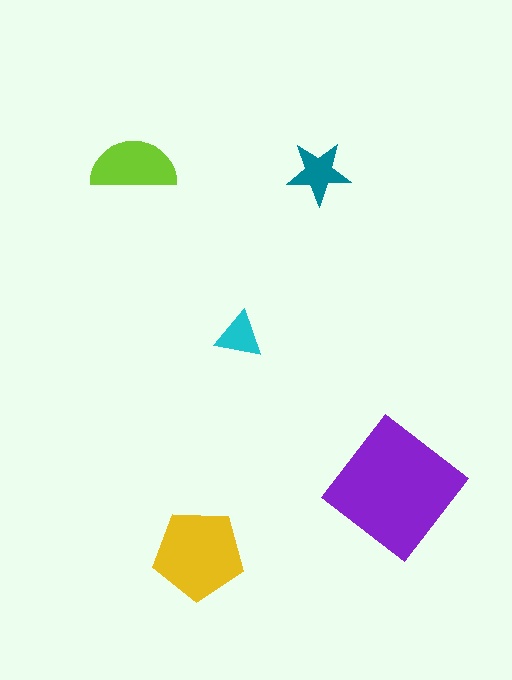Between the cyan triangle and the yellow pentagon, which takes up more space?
The yellow pentagon.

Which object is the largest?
The purple diamond.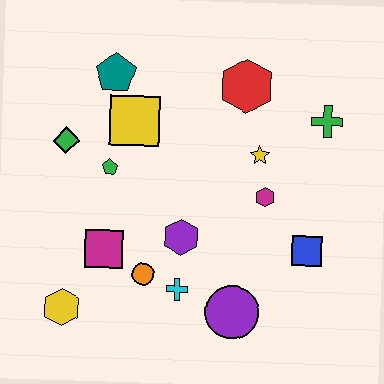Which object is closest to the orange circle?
The cyan cross is closest to the orange circle.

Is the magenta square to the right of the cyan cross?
No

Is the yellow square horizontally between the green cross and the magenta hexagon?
No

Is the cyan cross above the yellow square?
No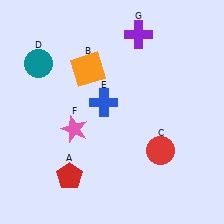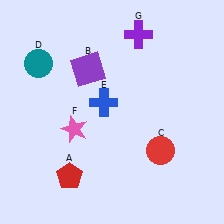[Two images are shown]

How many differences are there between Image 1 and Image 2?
There is 1 difference between the two images.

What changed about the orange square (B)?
In Image 1, B is orange. In Image 2, it changed to purple.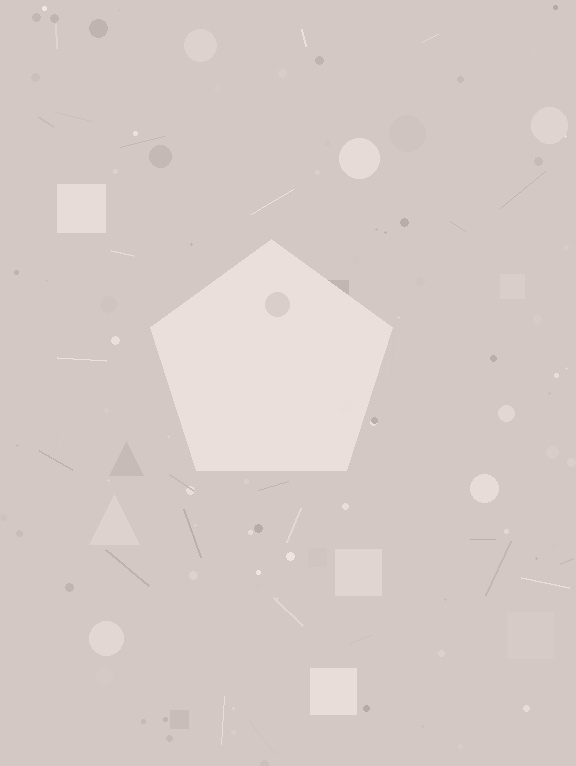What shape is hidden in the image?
A pentagon is hidden in the image.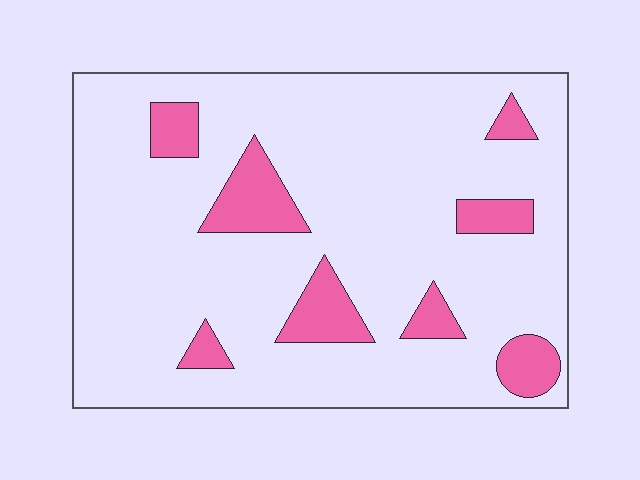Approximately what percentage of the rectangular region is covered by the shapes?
Approximately 15%.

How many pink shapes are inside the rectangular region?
8.